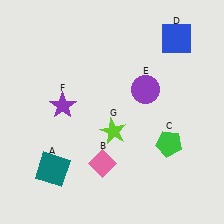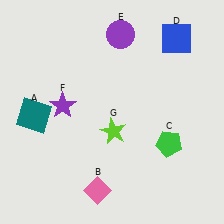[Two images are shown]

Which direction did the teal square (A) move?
The teal square (A) moved up.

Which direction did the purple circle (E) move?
The purple circle (E) moved up.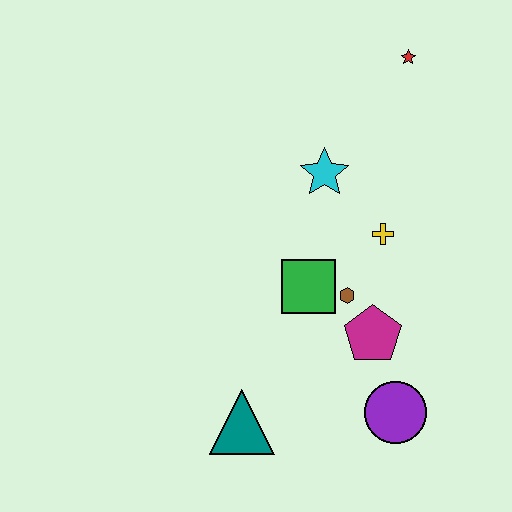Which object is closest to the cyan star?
The yellow cross is closest to the cyan star.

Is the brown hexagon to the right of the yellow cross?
No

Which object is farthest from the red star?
The teal triangle is farthest from the red star.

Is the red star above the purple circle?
Yes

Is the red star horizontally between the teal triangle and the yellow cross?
No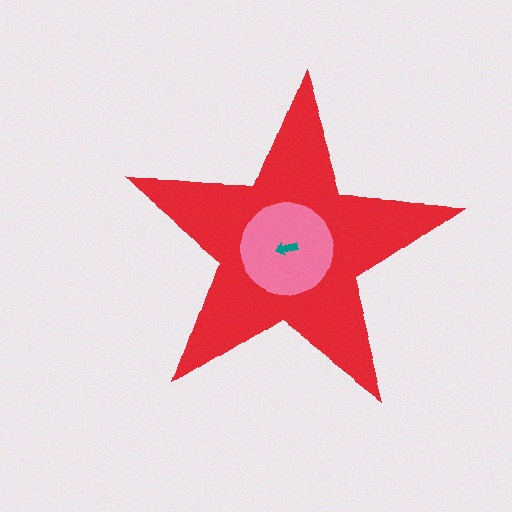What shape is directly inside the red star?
The pink circle.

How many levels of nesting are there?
3.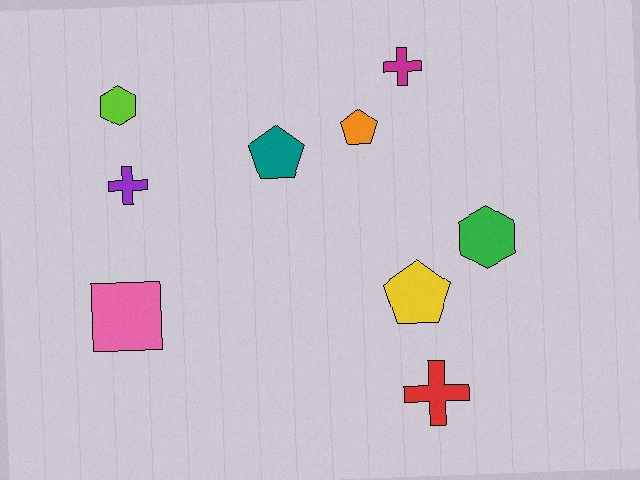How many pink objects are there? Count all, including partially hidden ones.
There is 1 pink object.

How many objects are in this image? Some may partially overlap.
There are 9 objects.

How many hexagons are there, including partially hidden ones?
There are 2 hexagons.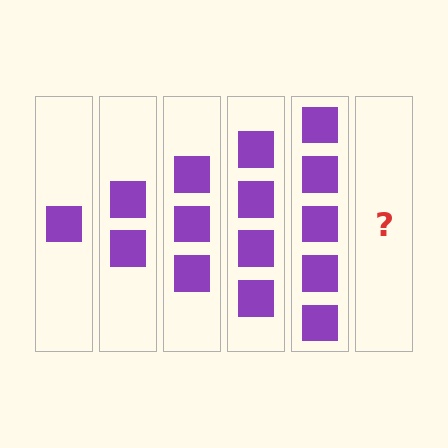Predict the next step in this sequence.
The next step is 6 squares.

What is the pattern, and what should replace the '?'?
The pattern is that each step adds one more square. The '?' should be 6 squares.